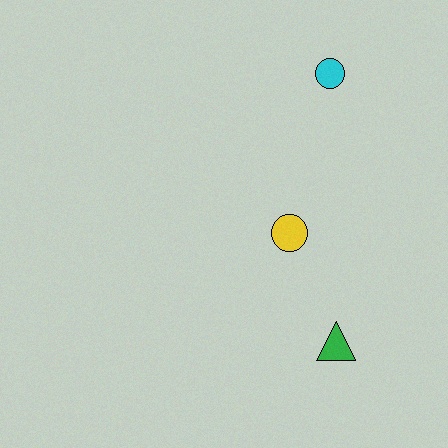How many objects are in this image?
There are 3 objects.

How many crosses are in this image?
There are no crosses.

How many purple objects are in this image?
There are no purple objects.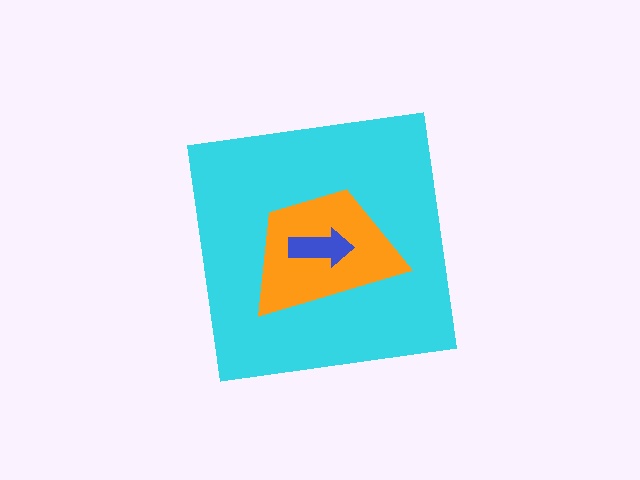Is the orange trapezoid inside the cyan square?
Yes.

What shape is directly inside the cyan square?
The orange trapezoid.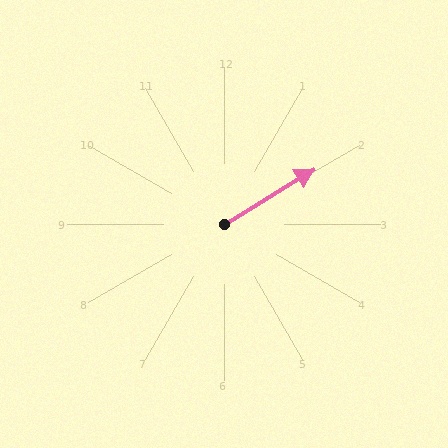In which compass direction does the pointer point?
Northeast.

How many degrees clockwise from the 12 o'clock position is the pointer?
Approximately 59 degrees.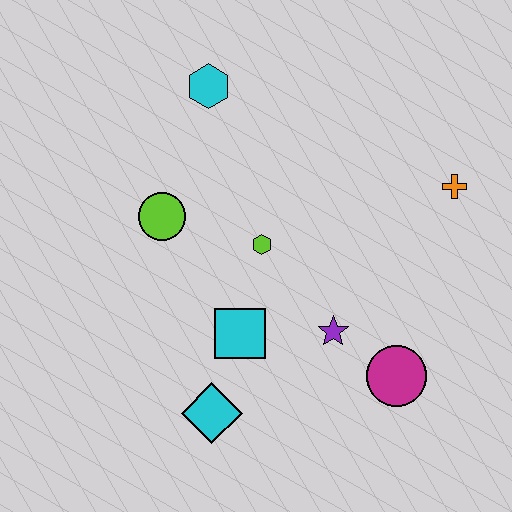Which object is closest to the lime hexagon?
The cyan square is closest to the lime hexagon.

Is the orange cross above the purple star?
Yes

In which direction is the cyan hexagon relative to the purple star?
The cyan hexagon is above the purple star.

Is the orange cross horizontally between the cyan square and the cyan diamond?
No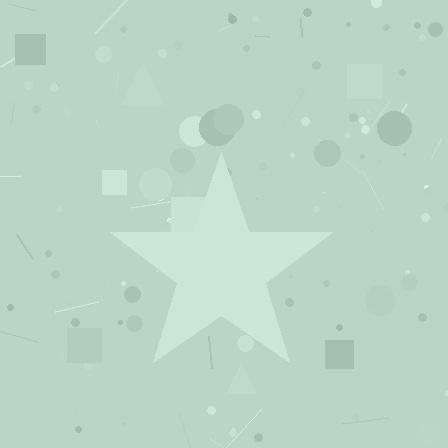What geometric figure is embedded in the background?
A star is embedded in the background.